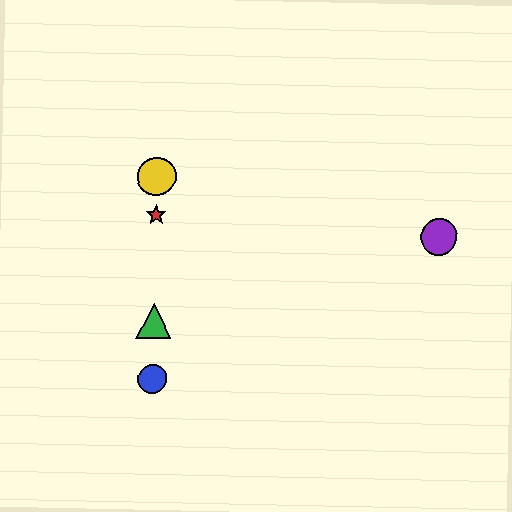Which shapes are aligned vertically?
The red star, the blue circle, the green triangle, the yellow circle are aligned vertically.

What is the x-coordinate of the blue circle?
The blue circle is at x≈153.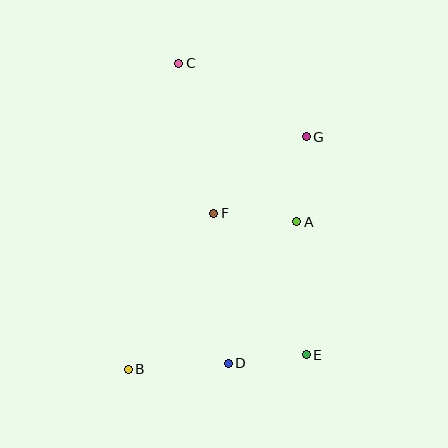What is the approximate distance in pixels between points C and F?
The distance between C and F is approximately 154 pixels.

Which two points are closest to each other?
Points D and E are closest to each other.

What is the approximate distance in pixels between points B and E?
The distance between B and E is approximately 178 pixels.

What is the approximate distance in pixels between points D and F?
The distance between D and F is approximately 151 pixels.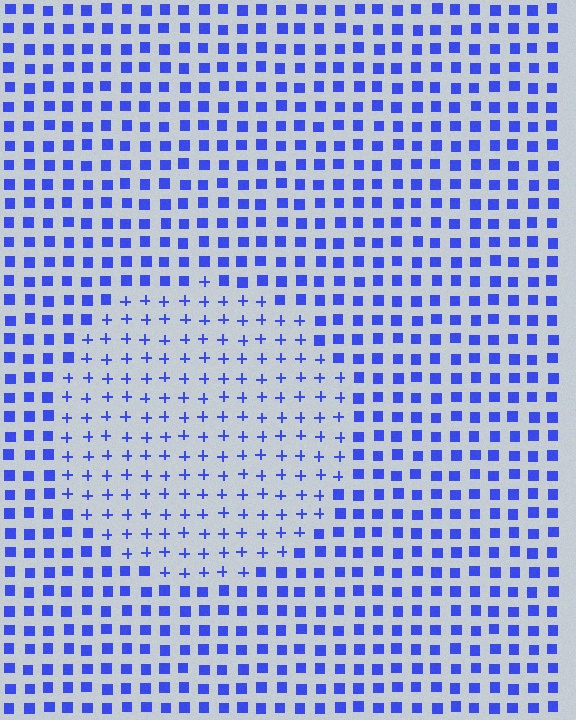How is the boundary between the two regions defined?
The boundary is defined by a change in element shape: plus signs inside vs. squares outside. All elements share the same color and spacing.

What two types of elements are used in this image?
The image uses plus signs inside the circle region and squares outside it.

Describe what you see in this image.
The image is filled with small blue elements arranged in a uniform grid. A circle-shaped region contains plus signs, while the surrounding area contains squares. The boundary is defined purely by the change in element shape.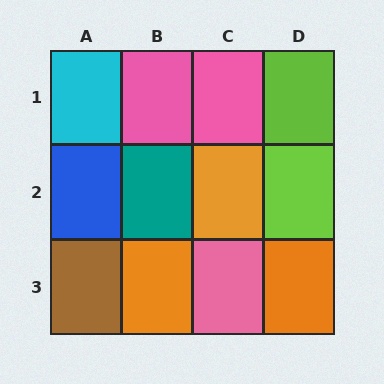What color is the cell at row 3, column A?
Brown.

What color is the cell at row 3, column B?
Orange.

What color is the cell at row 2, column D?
Lime.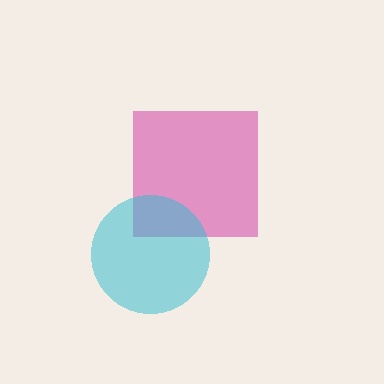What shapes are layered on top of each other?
The layered shapes are: a magenta square, a cyan circle.